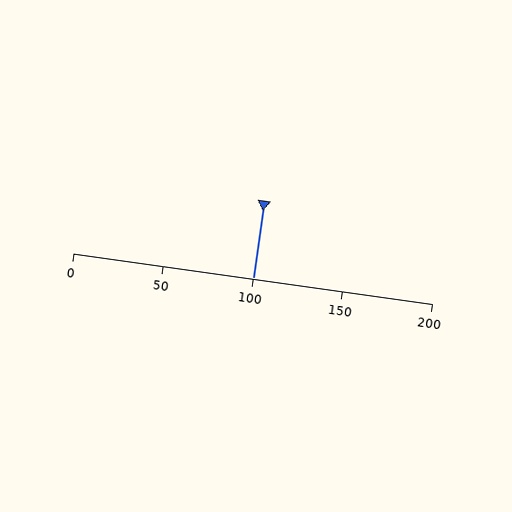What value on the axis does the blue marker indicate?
The marker indicates approximately 100.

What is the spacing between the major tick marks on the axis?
The major ticks are spaced 50 apart.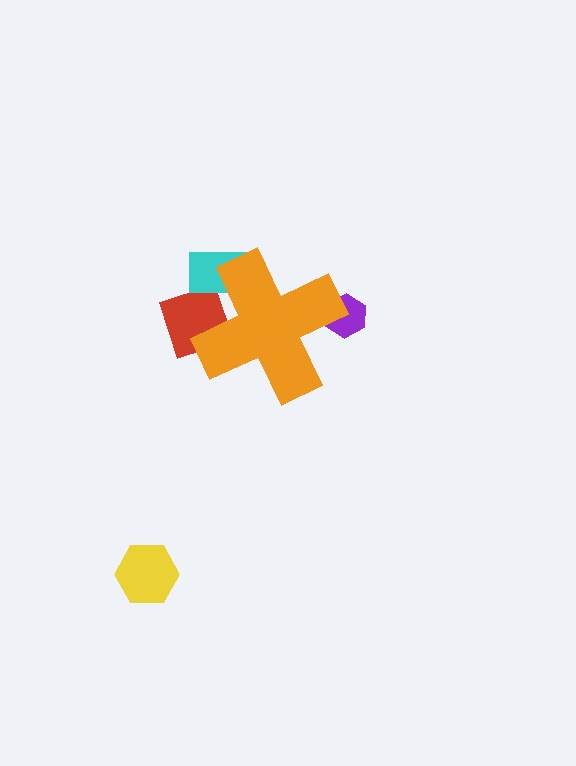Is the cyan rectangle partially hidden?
Yes, the cyan rectangle is partially hidden behind the orange cross.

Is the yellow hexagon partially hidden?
No, the yellow hexagon is fully visible.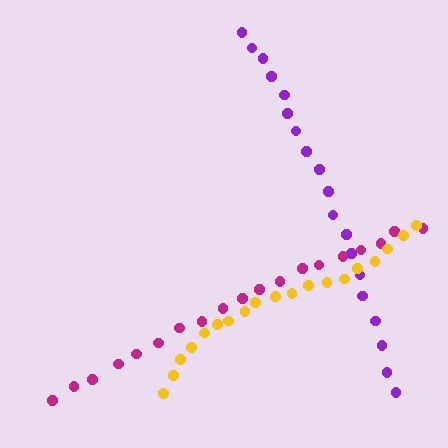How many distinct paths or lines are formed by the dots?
There are 3 distinct paths.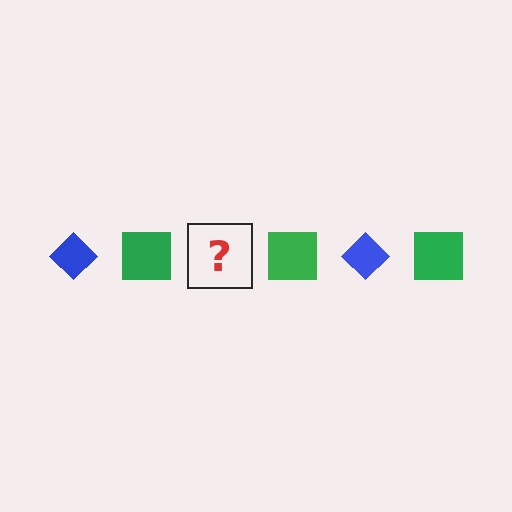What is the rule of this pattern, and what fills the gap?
The rule is that the pattern alternates between blue diamond and green square. The gap should be filled with a blue diamond.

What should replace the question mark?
The question mark should be replaced with a blue diamond.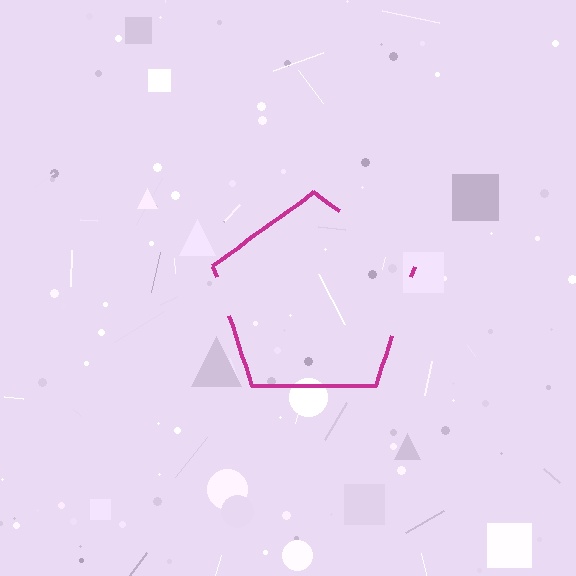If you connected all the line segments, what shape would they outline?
They would outline a pentagon.